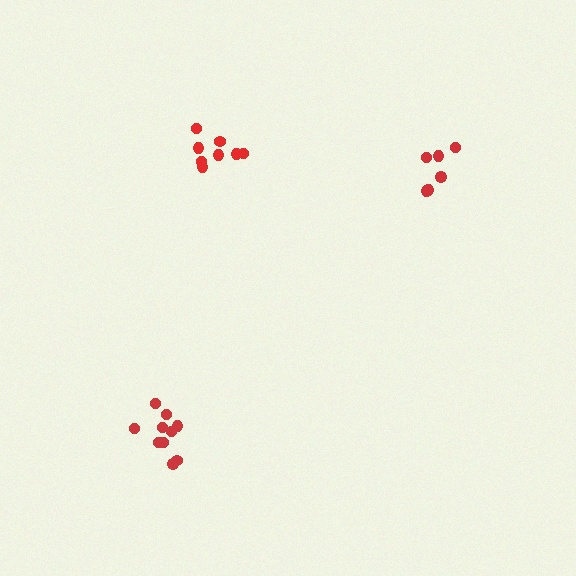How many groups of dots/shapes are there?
There are 3 groups.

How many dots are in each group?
Group 1: 8 dots, Group 2: 10 dots, Group 3: 6 dots (24 total).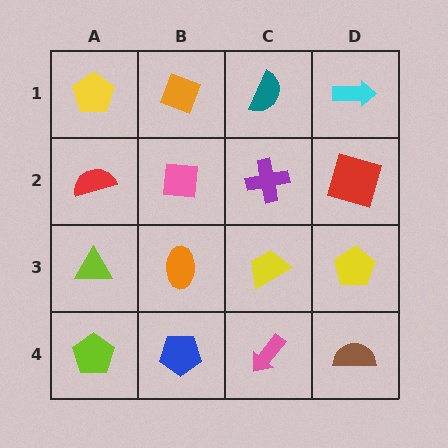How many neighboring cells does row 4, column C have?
3.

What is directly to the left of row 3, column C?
An orange ellipse.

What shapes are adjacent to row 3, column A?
A red semicircle (row 2, column A), a lime pentagon (row 4, column A), an orange ellipse (row 3, column B).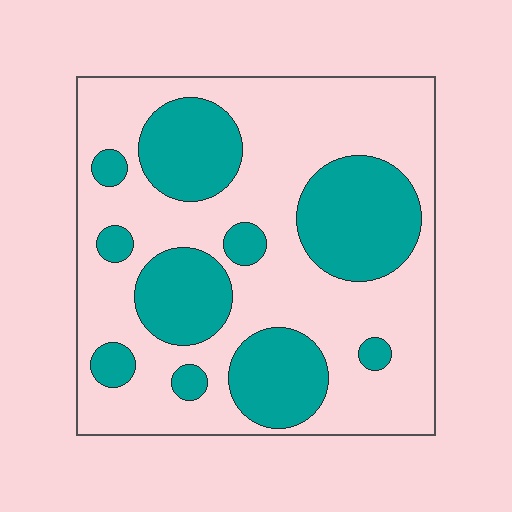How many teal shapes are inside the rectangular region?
10.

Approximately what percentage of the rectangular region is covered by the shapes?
Approximately 35%.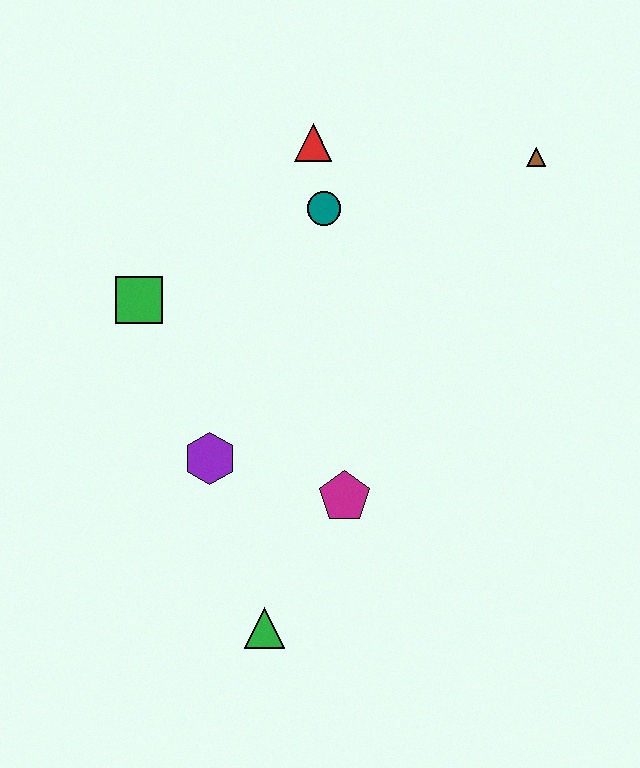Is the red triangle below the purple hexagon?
No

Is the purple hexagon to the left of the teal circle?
Yes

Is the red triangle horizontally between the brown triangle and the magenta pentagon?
No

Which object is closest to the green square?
The purple hexagon is closest to the green square.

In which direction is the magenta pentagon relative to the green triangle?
The magenta pentagon is above the green triangle.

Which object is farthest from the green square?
The brown triangle is farthest from the green square.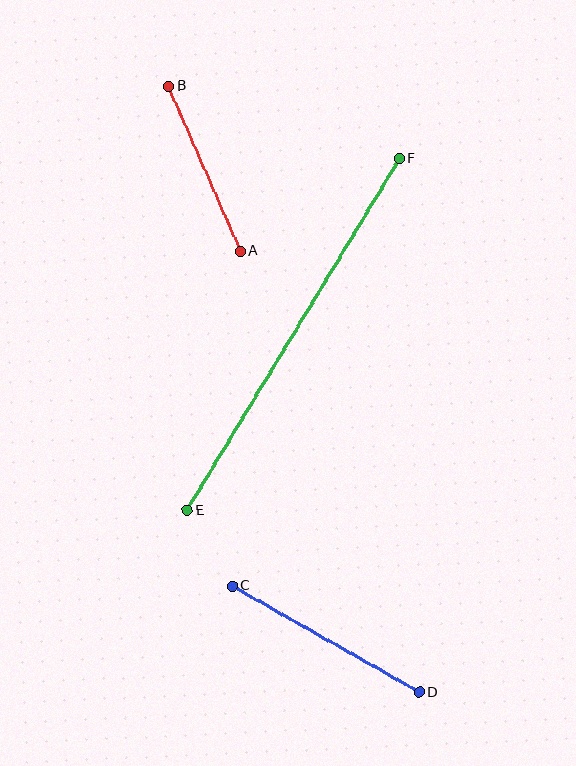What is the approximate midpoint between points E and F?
The midpoint is at approximately (293, 335) pixels.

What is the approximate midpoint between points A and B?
The midpoint is at approximately (205, 169) pixels.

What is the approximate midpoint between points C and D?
The midpoint is at approximately (326, 639) pixels.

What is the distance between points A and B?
The distance is approximately 180 pixels.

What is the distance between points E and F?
The distance is approximately 410 pixels.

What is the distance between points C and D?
The distance is approximately 215 pixels.